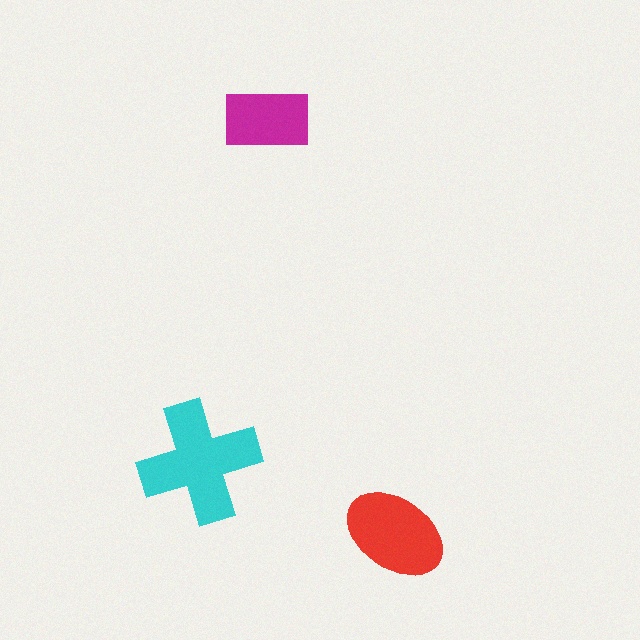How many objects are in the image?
There are 3 objects in the image.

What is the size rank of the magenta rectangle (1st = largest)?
3rd.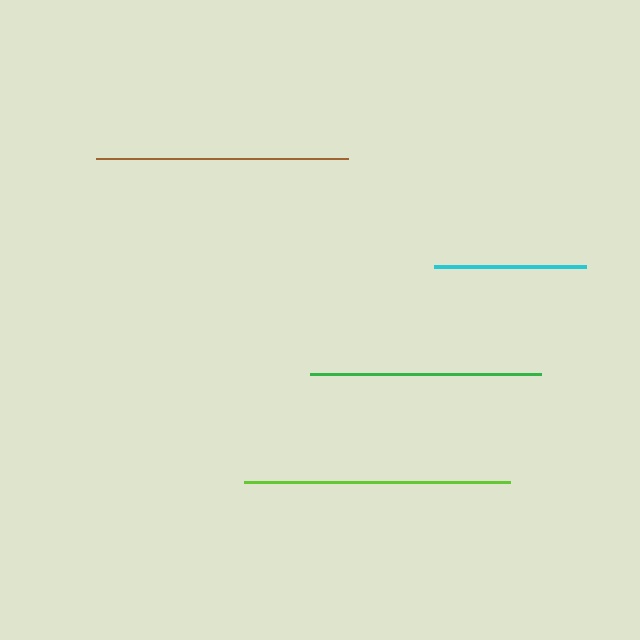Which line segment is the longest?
The lime line is the longest at approximately 266 pixels.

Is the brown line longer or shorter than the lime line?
The lime line is longer than the brown line.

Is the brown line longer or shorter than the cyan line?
The brown line is longer than the cyan line.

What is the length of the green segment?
The green segment is approximately 232 pixels long.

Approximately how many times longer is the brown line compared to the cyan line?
The brown line is approximately 1.7 times the length of the cyan line.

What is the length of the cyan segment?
The cyan segment is approximately 152 pixels long.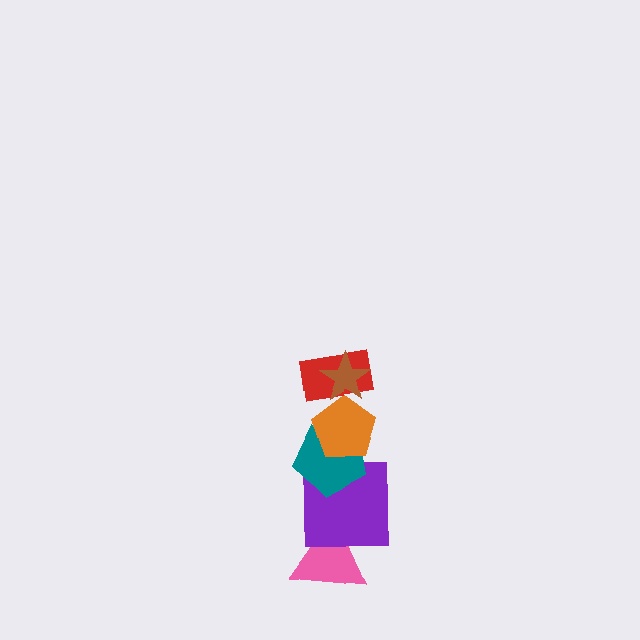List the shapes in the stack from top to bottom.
From top to bottom: the brown star, the red rectangle, the orange pentagon, the teal pentagon, the purple square, the pink triangle.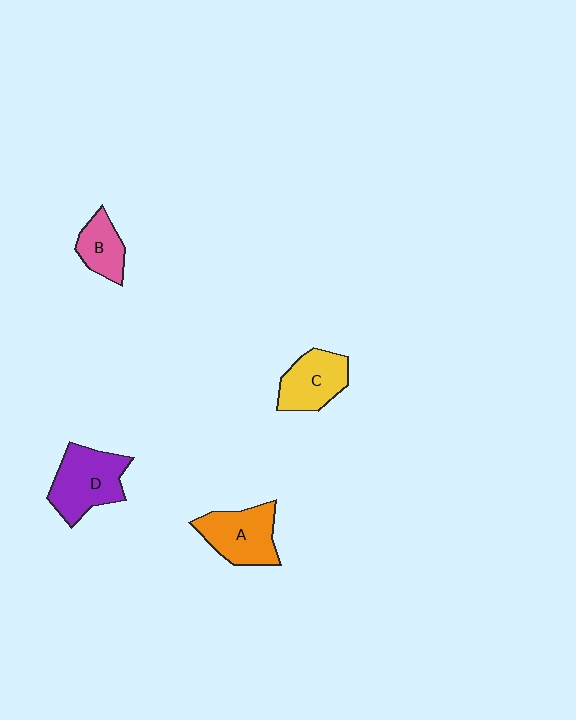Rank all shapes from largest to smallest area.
From largest to smallest: D (purple), A (orange), C (yellow), B (pink).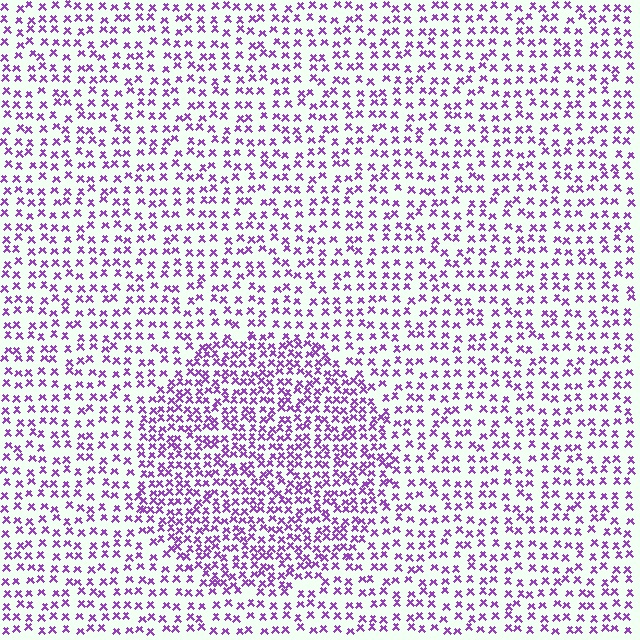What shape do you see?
I see a circle.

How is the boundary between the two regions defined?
The boundary is defined by a change in element density (approximately 1.8x ratio). All elements are the same color, size, and shape.